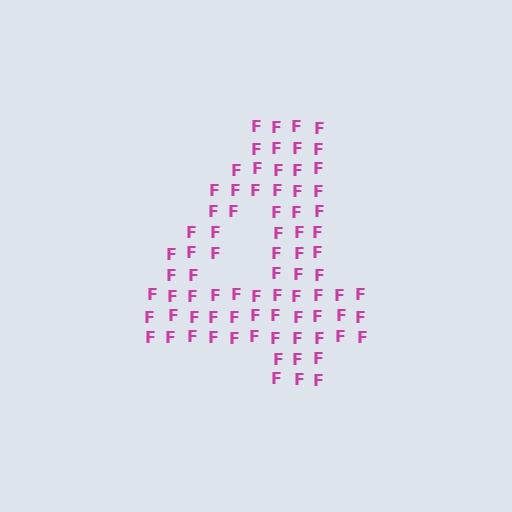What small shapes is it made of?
It is made of small letter F's.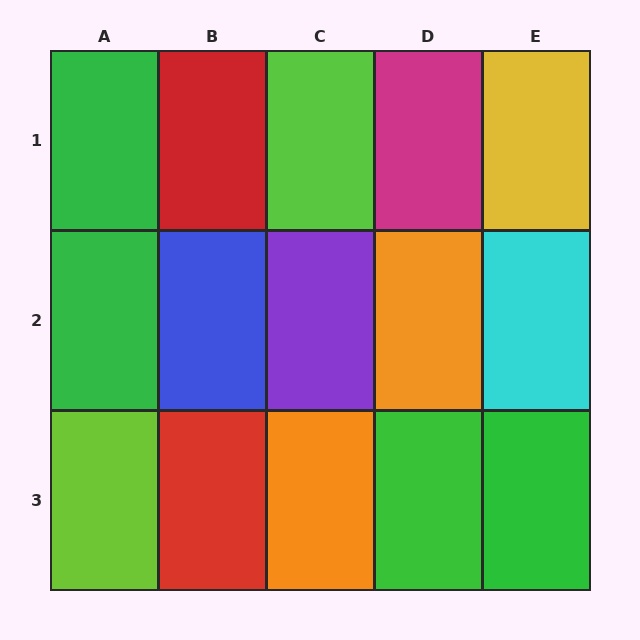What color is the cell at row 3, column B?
Red.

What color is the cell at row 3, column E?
Green.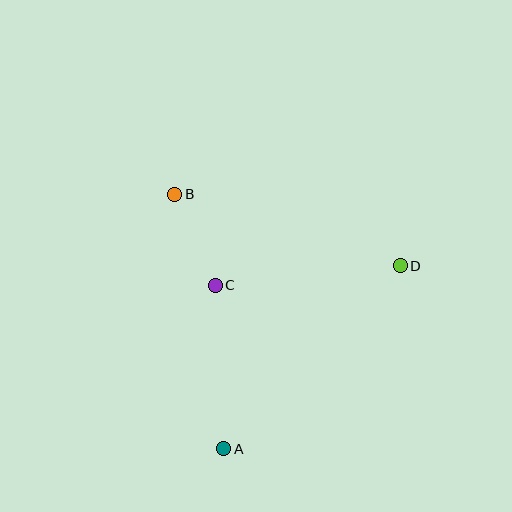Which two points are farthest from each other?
Points A and B are farthest from each other.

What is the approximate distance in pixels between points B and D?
The distance between B and D is approximately 237 pixels.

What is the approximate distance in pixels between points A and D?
The distance between A and D is approximately 254 pixels.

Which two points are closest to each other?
Points B and C are closest to each other.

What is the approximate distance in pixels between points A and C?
The distance between A and C is approximately 164 pixels.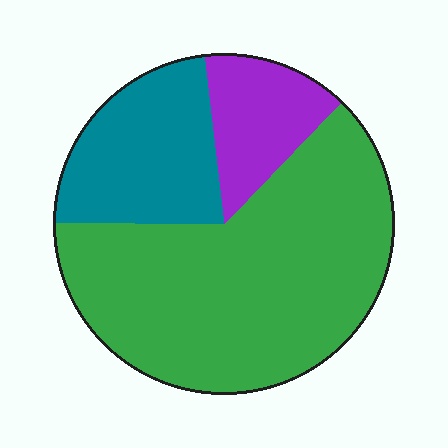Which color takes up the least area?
Purple, at roughly 15%.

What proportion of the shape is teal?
Teal takes up about one quarter (1/4) of the shape.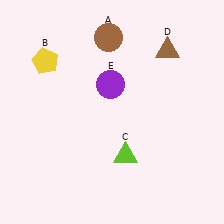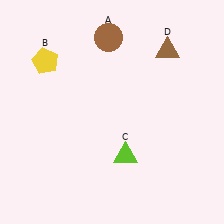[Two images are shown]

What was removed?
The purple circle (E) was removed in Image 2.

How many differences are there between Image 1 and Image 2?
There is 1 difference between the two images.